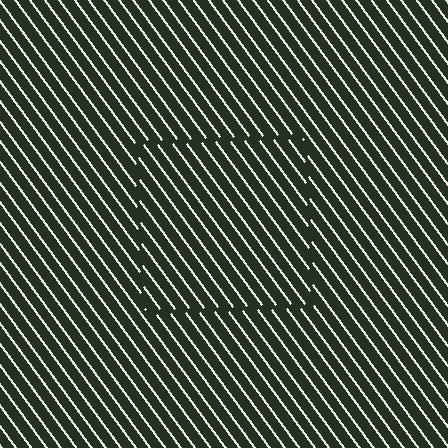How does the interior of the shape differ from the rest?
The interior of the shape contains the same grating, shifted by half a period — the contour is defined by the phase discontinuity where line-ends from the inner and outer gratings abut.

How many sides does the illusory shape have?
4 sides — the line-ends trace a square.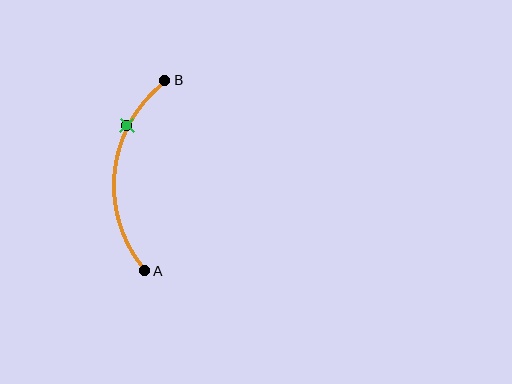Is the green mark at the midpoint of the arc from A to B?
No. The green mark lies on the arc but is closer to endpoint B. The arc midpoint would be at the point on the curve equidistant along the arc from both A and B.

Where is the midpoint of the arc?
The arc midpoint is the point on the curve farthest from the straight line joining A and B. It sits to the left of that line.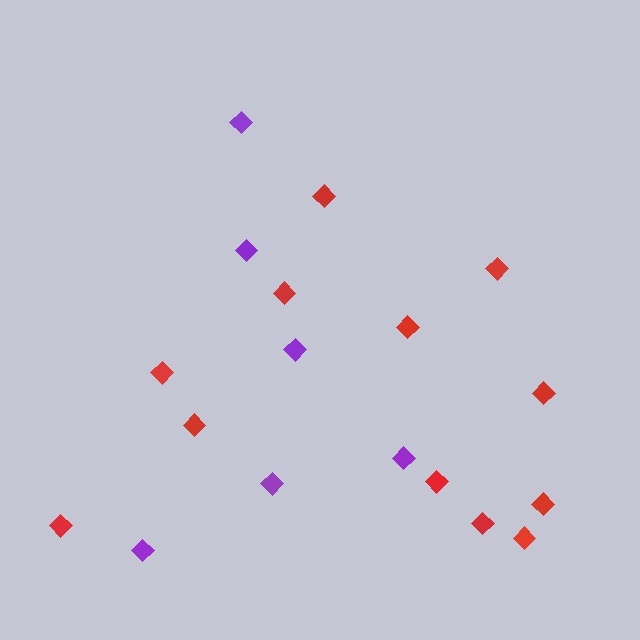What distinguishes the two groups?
There are 2 groups: one group of red diamonds (12) and one group of purple diamonds (6).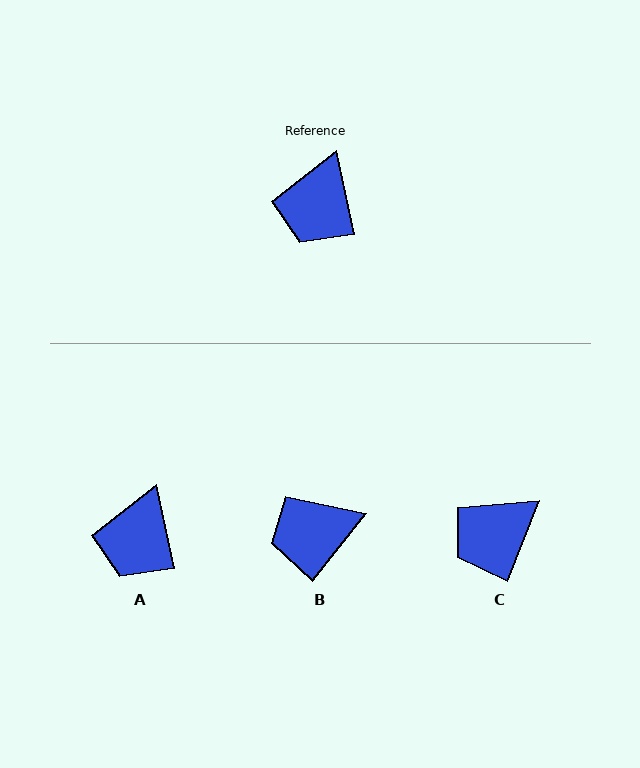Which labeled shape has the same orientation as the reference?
A.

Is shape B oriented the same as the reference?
No, it is off by about 51 degrees.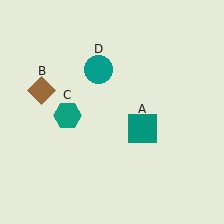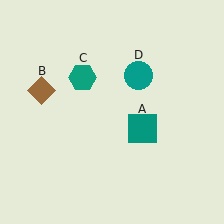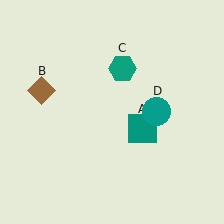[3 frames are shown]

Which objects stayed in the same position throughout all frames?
Teal square (object A) and brown diamond (object B) remained stationary.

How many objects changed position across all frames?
2 objects changed position: teal hexagon (object C), teal circle (object D).